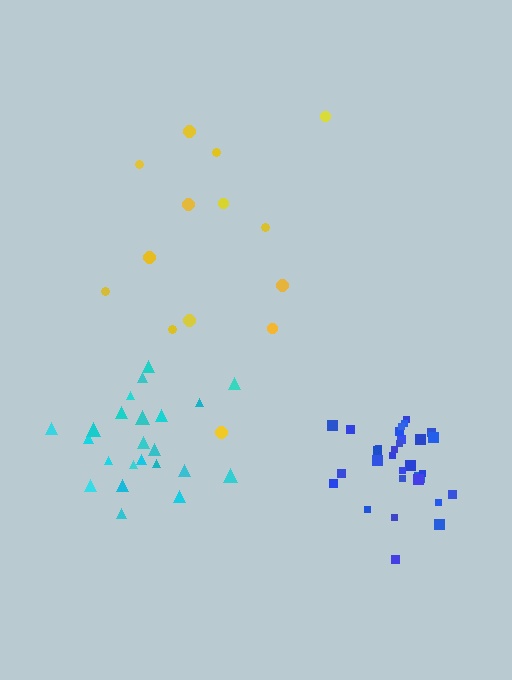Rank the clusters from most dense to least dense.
blue, cyan, yellow.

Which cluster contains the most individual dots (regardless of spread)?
Blue (30).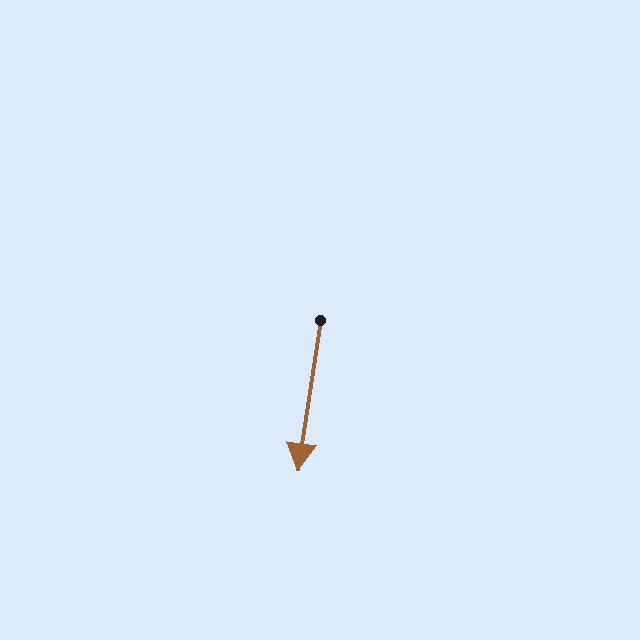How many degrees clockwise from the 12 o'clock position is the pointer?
Approximately 189 degrees.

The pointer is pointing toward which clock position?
Roughly 6 o'clock.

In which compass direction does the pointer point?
South.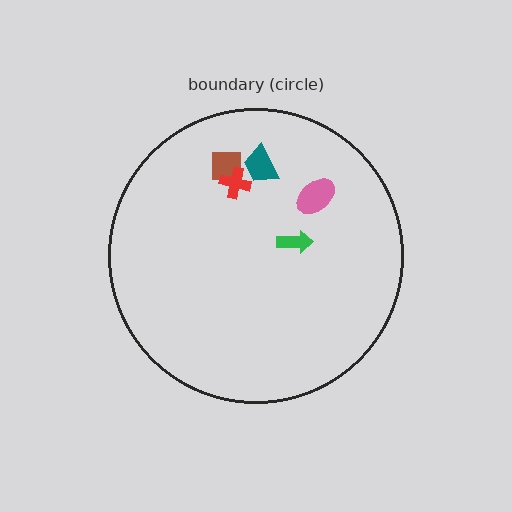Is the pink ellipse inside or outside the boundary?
Inside.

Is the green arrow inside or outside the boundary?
Inside.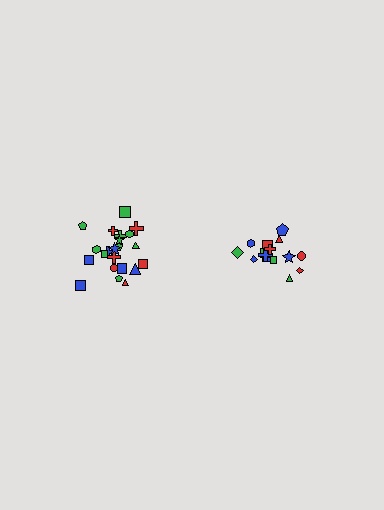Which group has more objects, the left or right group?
The left group.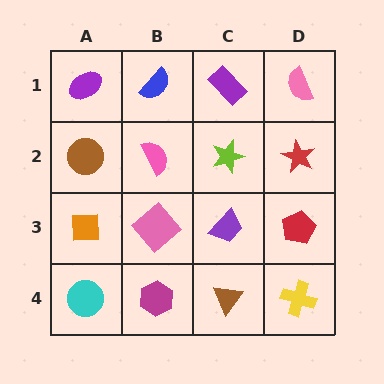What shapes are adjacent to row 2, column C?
A purple rectangle (row 1, column C), a purple trapezoid (row 3, column C), a pink semicircle (row 2, column B), a red star (row 2, column D).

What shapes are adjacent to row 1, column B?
A pink semicircle (row 2, column B), a purple ellipse (row 1, column A), a purple rectangle (row 1, column C).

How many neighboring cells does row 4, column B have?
3.